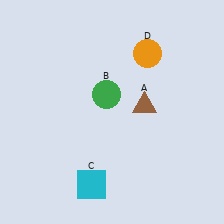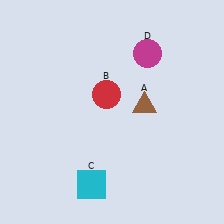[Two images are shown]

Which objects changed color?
B changed from green to red. D changed from orange to magenta.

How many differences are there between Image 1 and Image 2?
There are 2 differences between the two images.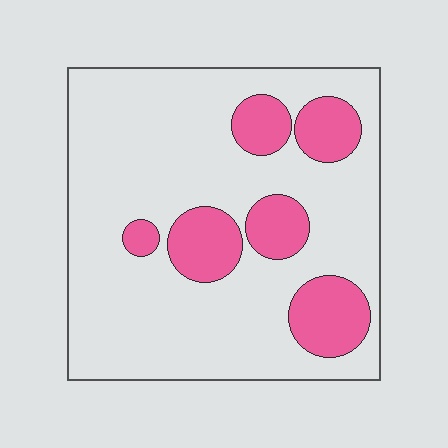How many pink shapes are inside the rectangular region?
6.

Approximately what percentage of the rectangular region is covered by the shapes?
Approximately 20%.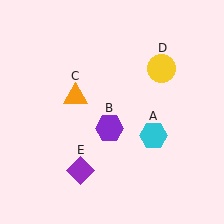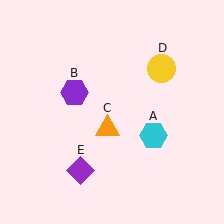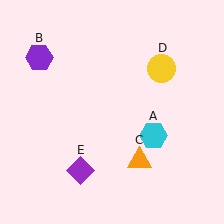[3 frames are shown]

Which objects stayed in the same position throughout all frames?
Cyan hexagon (object A) and yellow circle (object D) and purple diamond (object E) remained stationary.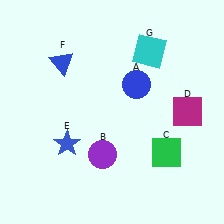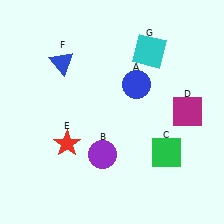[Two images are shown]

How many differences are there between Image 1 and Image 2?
There is 1 difference between the two images.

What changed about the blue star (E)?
In Image 1, E is blue. In Image 2, it changed to red.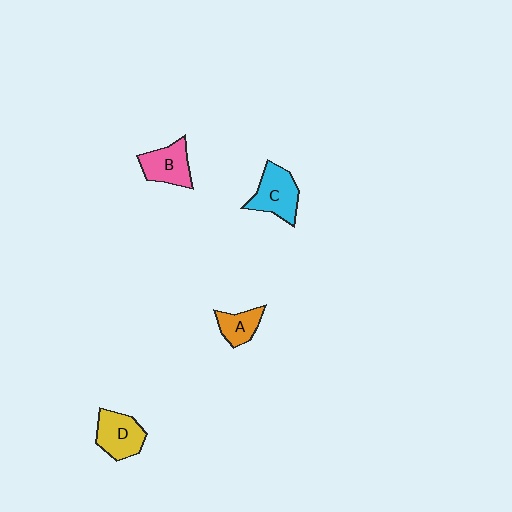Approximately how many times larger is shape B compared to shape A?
Approximately 1.4 times.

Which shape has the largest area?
Shape C (cyan).